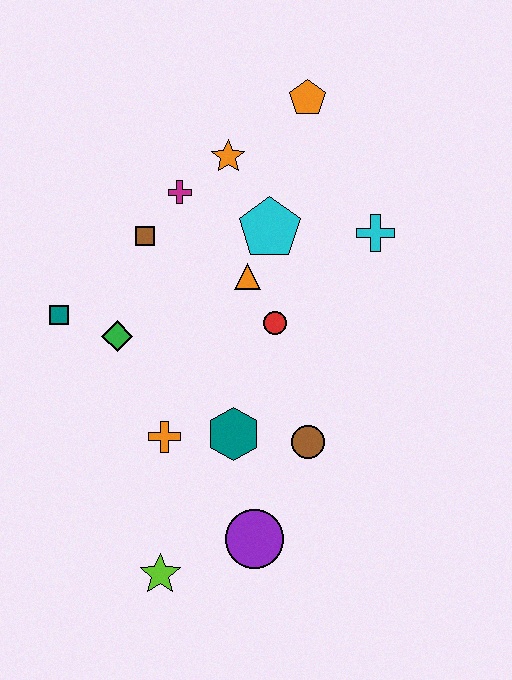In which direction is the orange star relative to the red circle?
The orange star is above the red circle.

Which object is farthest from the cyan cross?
The lime star is farthest from the cyan cross.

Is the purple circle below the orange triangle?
Yes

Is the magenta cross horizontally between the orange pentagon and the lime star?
Yes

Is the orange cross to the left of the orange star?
Yes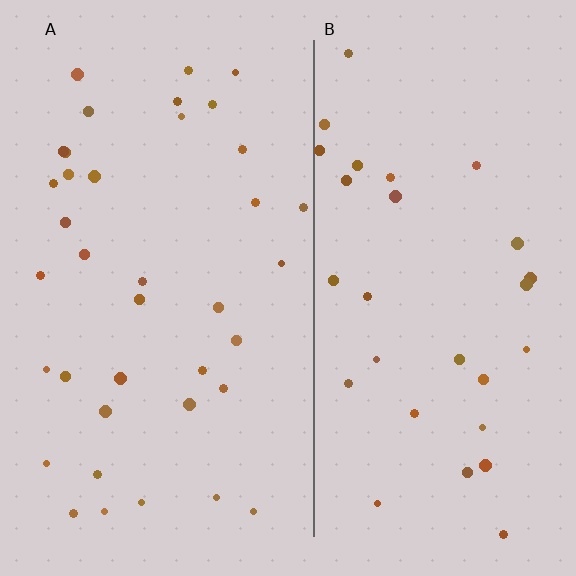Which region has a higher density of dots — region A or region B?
A (the left).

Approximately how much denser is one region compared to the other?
Approximately 1.2× — region A over region B.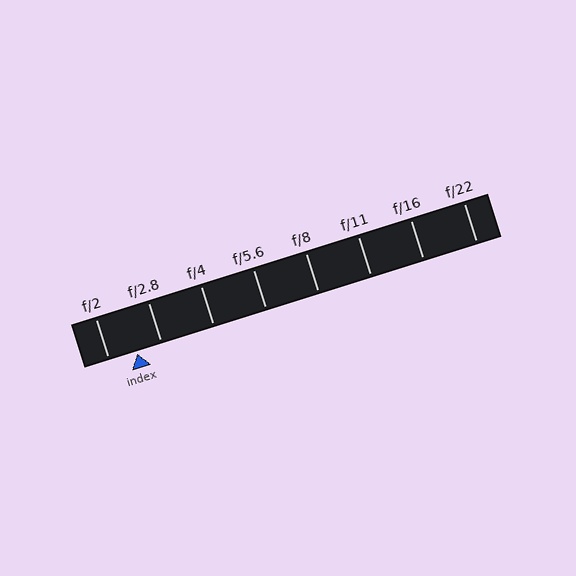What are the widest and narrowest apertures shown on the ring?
The widest aperture shown is f/2 and the narrowest is f/22.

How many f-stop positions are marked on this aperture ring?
There are 8 f-stop positions marked.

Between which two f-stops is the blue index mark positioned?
The index mark is between f/2 and f/2.8.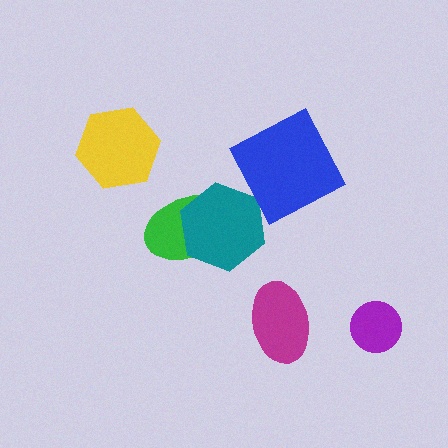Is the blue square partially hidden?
No, no other shape covers it.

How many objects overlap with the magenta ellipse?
0 objects overlap with the magenta ellipse.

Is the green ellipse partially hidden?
Yes, it is partially covered by another shape.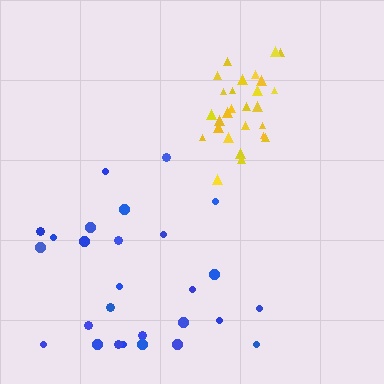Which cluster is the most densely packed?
Yellow.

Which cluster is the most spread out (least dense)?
Blue.